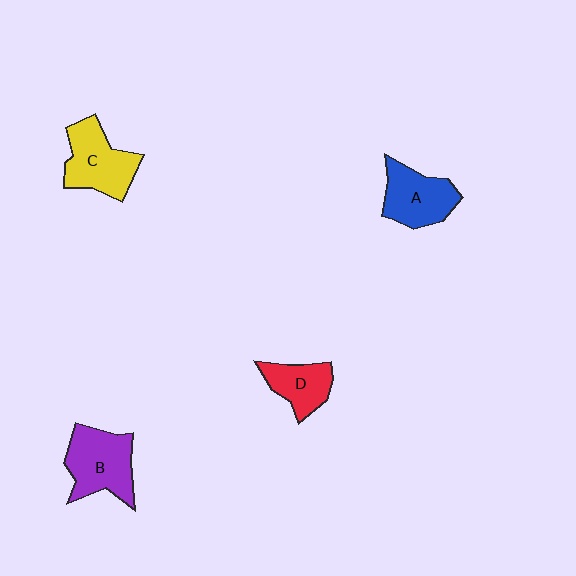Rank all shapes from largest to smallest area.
From largest to smallest: B (purple), C (yellow), A (blue), D (red).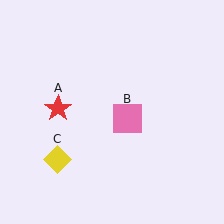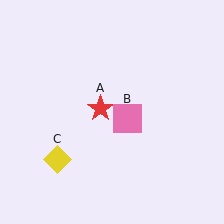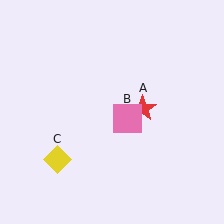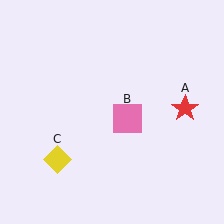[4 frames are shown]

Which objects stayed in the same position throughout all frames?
Pink square (object B) and yellow diamond (object C) remained stationary.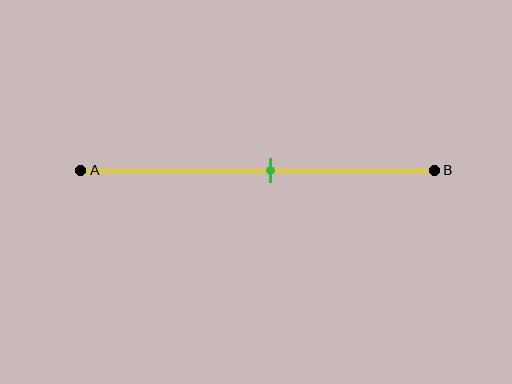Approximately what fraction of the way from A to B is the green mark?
The green mark is approximately 55% of the way from A to B.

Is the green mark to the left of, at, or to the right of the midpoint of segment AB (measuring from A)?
The green mark is to the right of the midpoint of segment AB.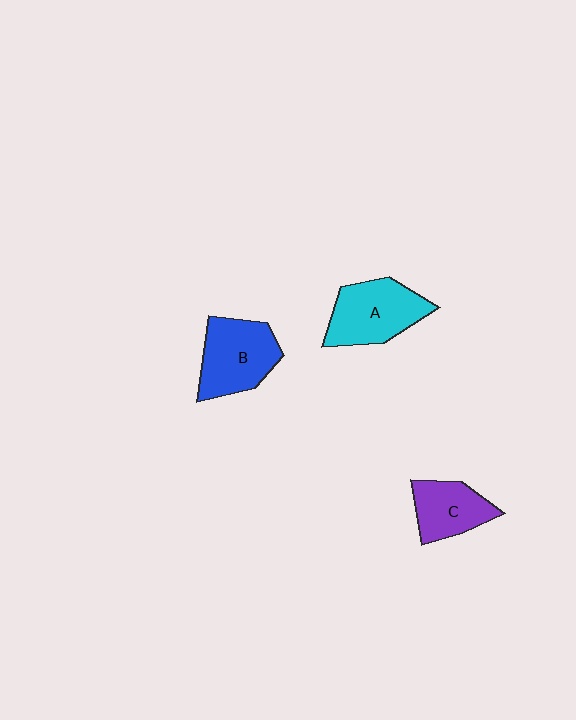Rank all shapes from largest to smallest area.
From largest to smallest: A (cyan), B (blue), C (purple).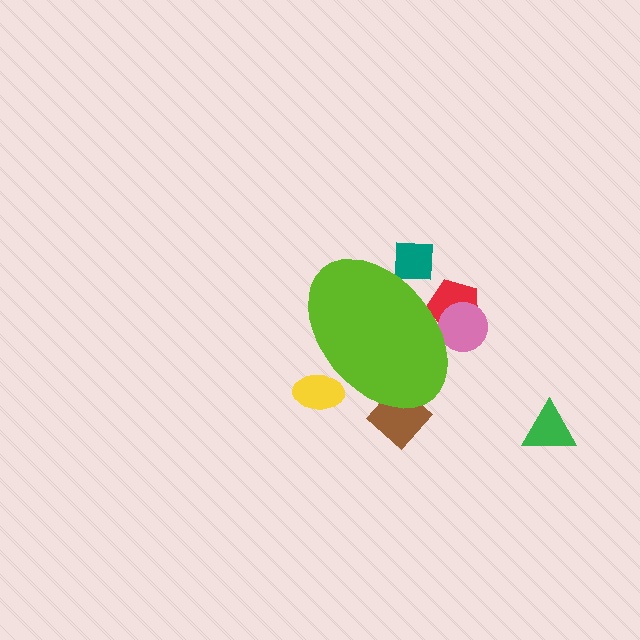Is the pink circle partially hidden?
Yes, the pink circle is partially hidden behind the lime ellipse.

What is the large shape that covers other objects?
A lime ellipse.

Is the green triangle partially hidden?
No, the green triangle is fully visible.